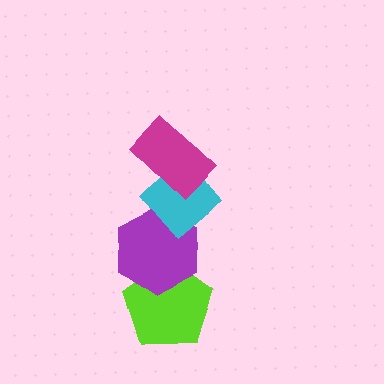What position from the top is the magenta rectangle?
The magenta rectangle is 1st from the top.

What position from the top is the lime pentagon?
The lime pentagon is 4th from the top.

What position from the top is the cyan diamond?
The cyan diamond is 2nd from the top.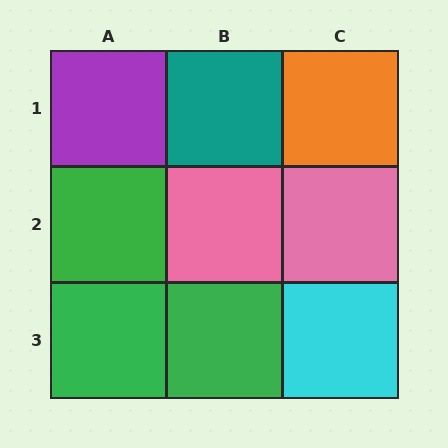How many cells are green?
3 cells are green.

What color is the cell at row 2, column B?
Pink.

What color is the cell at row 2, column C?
Pink.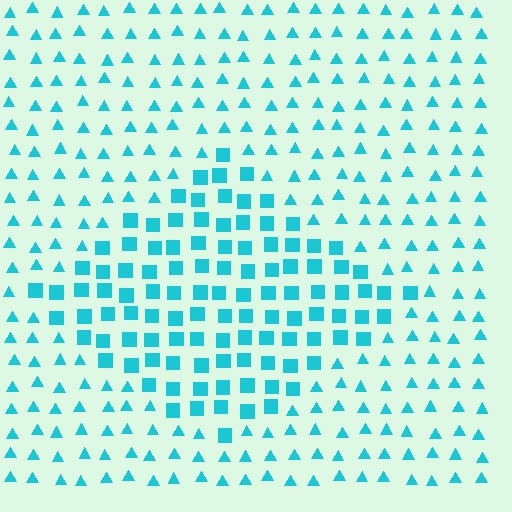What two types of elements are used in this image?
The image uses squares inside the diamond region and triangles outside it.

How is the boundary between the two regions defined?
The boundary is defined by a change in element shape: squares inside vs. triangles outside. All elements share the same color and spacing.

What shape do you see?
I see a diamond.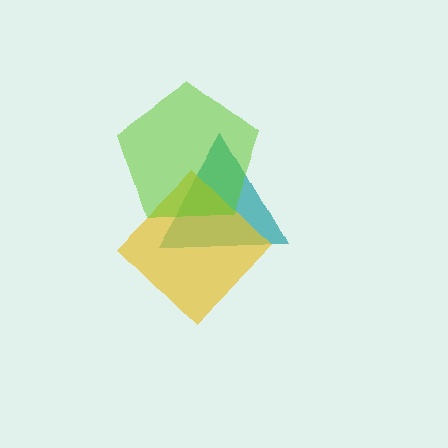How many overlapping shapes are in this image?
There are 3 overlapping shapes in the image.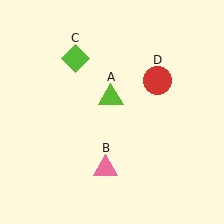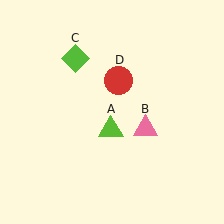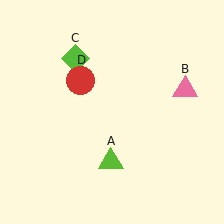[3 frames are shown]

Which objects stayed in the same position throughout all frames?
Lime diamond (object C) remained stationary.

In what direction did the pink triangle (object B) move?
The pink triangle (object B) moved up and to the right.